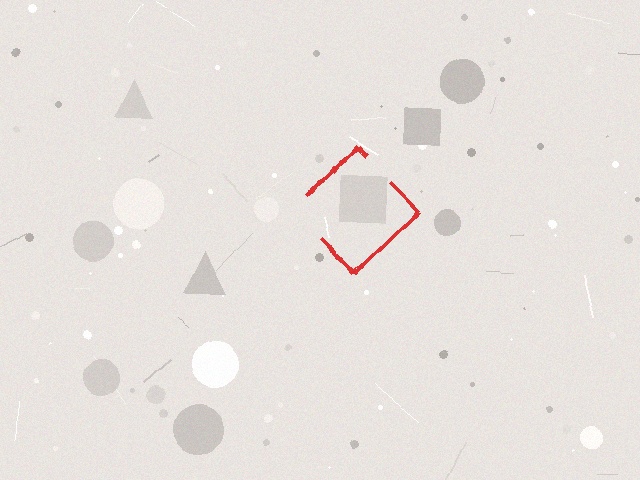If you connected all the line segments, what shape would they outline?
They would outline a diamond.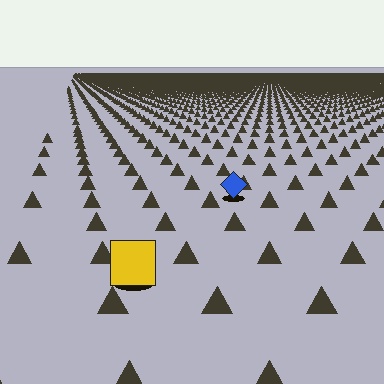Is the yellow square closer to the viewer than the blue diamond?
Yes. The yellow square is closer — you can tell from the texture gradient: the ground texture is coarser near it.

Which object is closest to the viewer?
The yellow square is closest. The texture marks near it are larger and more spread out.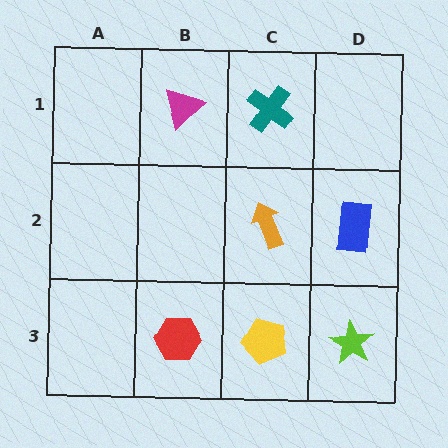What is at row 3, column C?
A yellow pentagon.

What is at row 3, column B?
A red hexagon.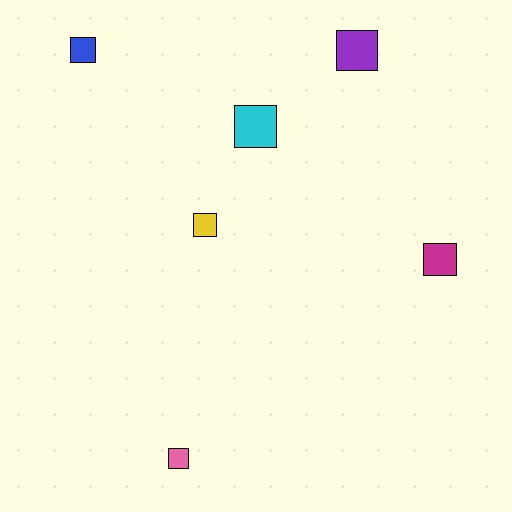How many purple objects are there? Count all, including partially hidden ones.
There is 1 purple object.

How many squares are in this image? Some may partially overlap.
There are 6 squares.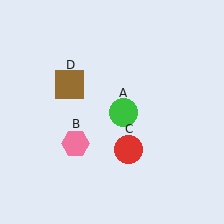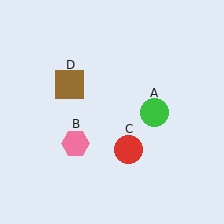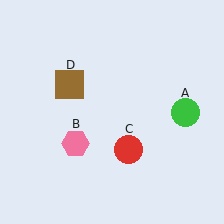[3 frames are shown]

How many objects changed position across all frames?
1 object changed position: green circle (object A).